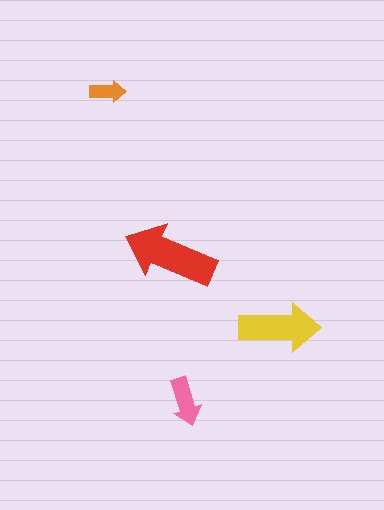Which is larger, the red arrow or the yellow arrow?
The red one.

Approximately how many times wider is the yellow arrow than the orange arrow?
About 2 times wider.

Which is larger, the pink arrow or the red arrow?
The red one.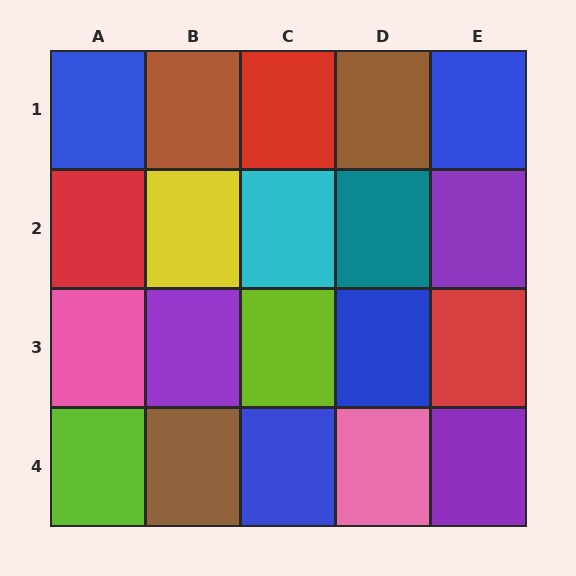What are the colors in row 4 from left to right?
Lime, brown, blue, pink, purple.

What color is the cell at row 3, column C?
Lime.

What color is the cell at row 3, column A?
Pink.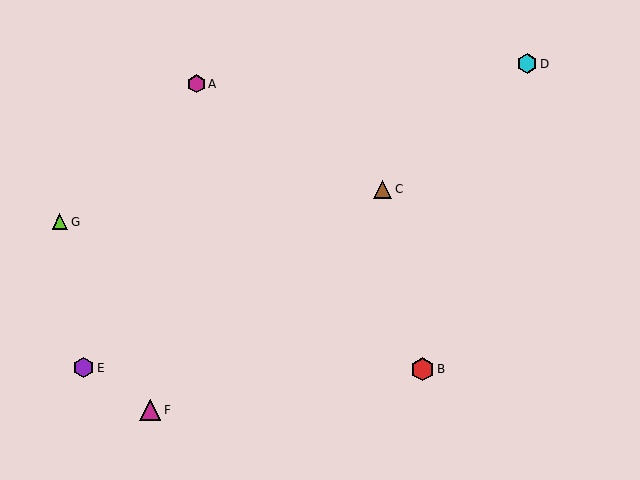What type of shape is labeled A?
Shape A is a magenta hexagon.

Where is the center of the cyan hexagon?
The center of the cyan hexagon is at (527, 64).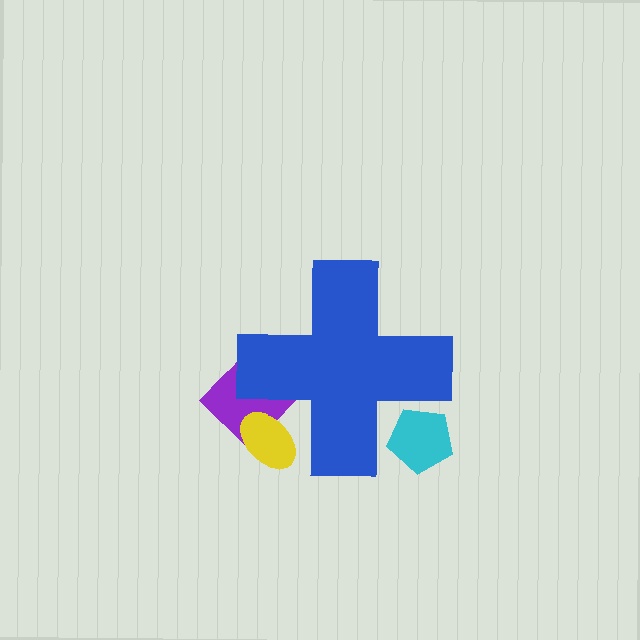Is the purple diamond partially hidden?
Yes, the purple diamond is partially hidden behind the blue cross.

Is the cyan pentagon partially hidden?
Yes, the cyan pentagon is partially hidden behind the blue cross.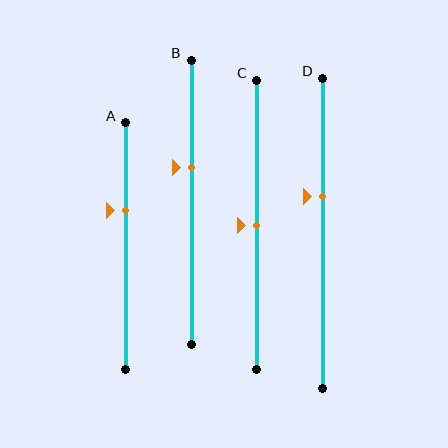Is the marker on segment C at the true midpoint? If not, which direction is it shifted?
Yes, the marker on segment C is at the true midpoint.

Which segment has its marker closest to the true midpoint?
Segment C has its marker closest to the true midpoint.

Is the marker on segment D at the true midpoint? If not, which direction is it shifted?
No, the marker on segment D is shifted upward by about 12% of the segment length.